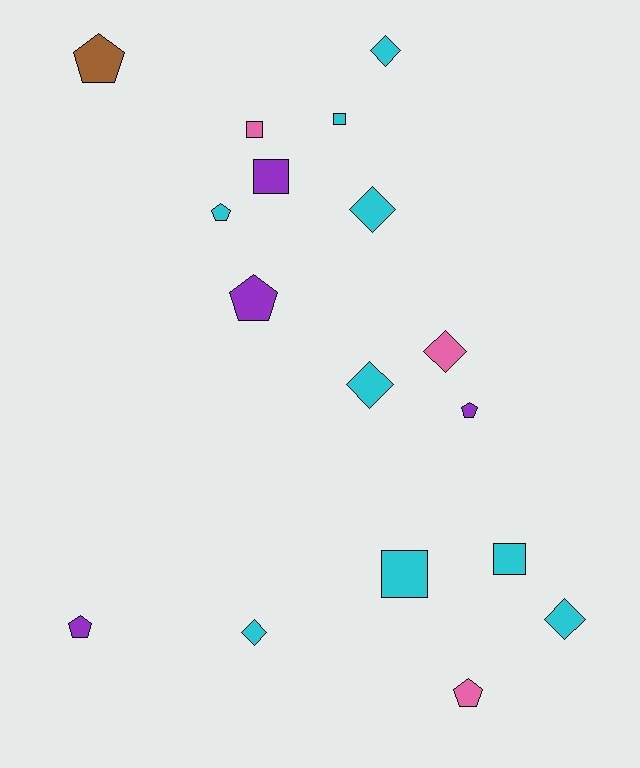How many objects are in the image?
There are 17 objects.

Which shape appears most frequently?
Pentagon, with 6 objects.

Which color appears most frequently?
Cyan, with 9 objects.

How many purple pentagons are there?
There are 3 purple pentagons.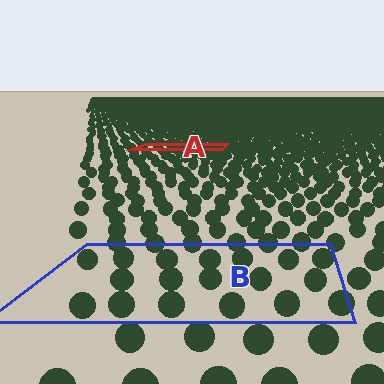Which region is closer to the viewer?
Region B is closer. The texture elements there are larger and more spread out.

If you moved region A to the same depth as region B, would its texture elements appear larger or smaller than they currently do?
They would appear larger. At a closer depth, the same texture elements are projected at a bigger on-screen size.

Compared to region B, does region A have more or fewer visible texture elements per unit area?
Region A has more texture elements per unit area — they are packed more densely because it is farther away.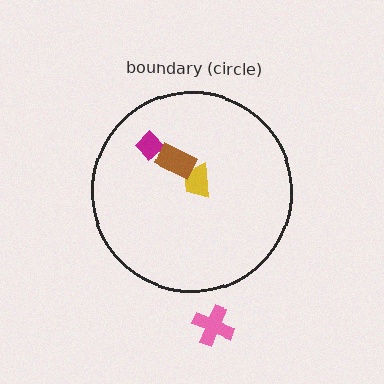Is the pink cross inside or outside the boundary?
Outside.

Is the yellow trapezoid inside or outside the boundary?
Inside.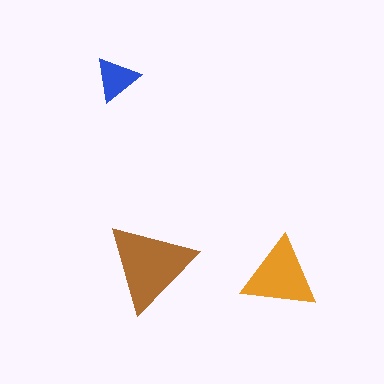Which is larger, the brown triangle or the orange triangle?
The brown one.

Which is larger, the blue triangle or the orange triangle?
The orange one.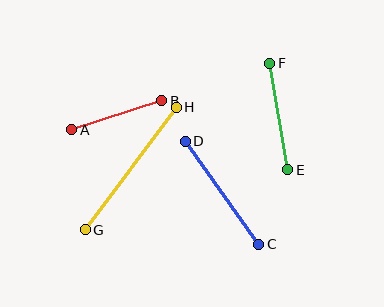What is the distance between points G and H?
The distance is approximately 152 pixels.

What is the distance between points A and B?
The distance is approximately 95 pixels.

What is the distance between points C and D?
The distance is approximately 127 pixels.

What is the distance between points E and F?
The distance is approximately 108 pixels.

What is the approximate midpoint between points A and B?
The midpoint is at approximately (117, 115) pixels.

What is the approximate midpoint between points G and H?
The midpoint is at approximately (131, 169) pixels.